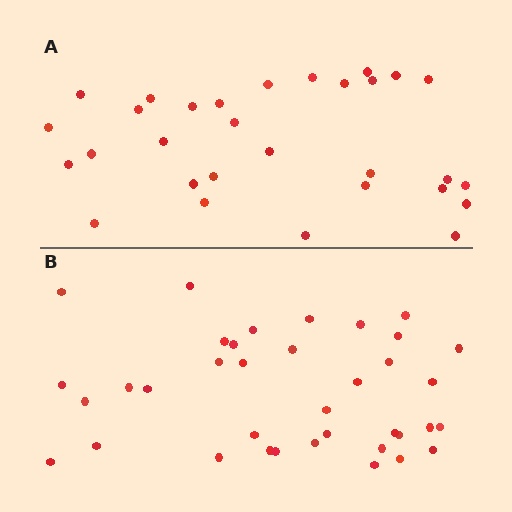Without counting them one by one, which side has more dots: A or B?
Region B (the bottom region) has more dots.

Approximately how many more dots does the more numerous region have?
Region B has roughly 8 or so more dots than region A.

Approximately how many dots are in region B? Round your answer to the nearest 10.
About 40 dots. (The exact count is 37, which rounds to 40.)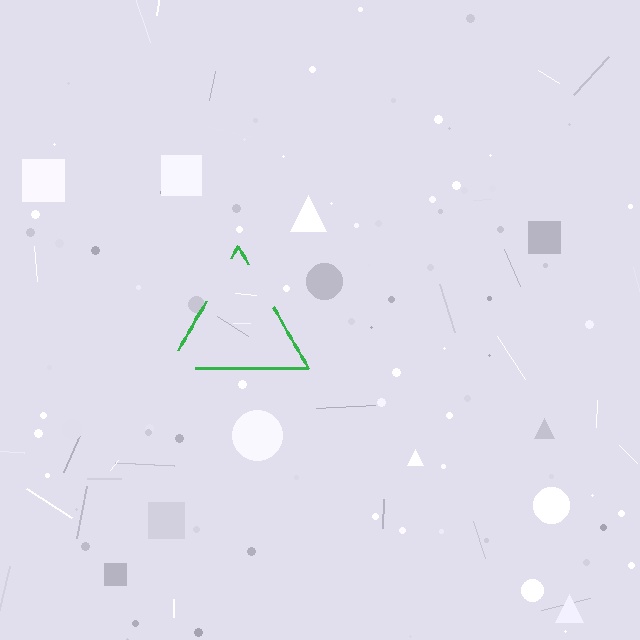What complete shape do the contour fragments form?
The contour fragments form a triangle.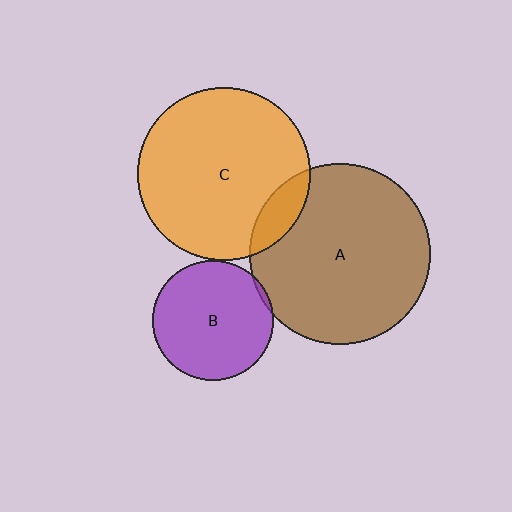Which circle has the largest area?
Circle A (brown).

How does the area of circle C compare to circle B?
Approximately 2.1 times.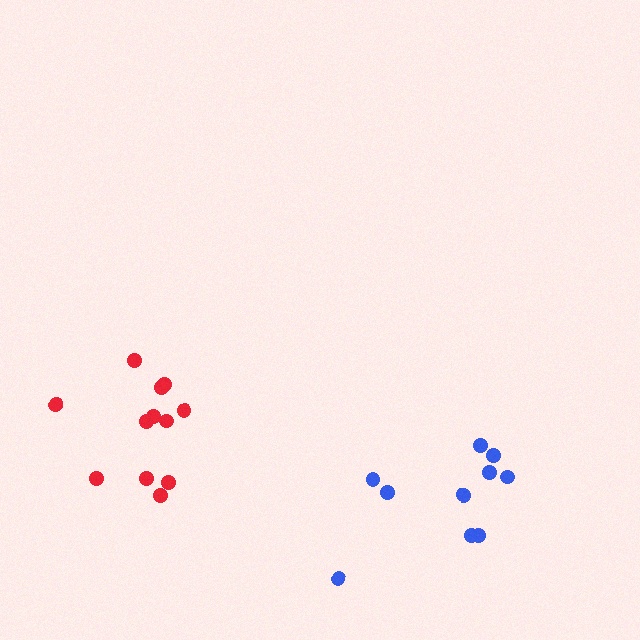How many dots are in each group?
Group 1: 12 dots, Group 2: 10 dots (22 total).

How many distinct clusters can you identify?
There are 2 distinct clusters.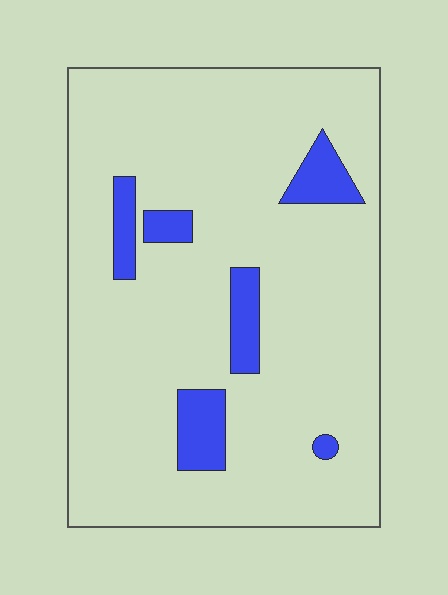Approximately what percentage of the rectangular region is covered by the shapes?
Approximately 10%.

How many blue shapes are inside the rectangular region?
6.